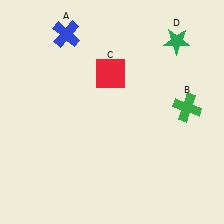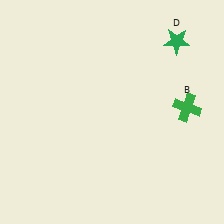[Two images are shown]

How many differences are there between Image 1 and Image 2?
There are 2 differences between the two images.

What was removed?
The red square (C), the blue cross (A) were removed in Image 2.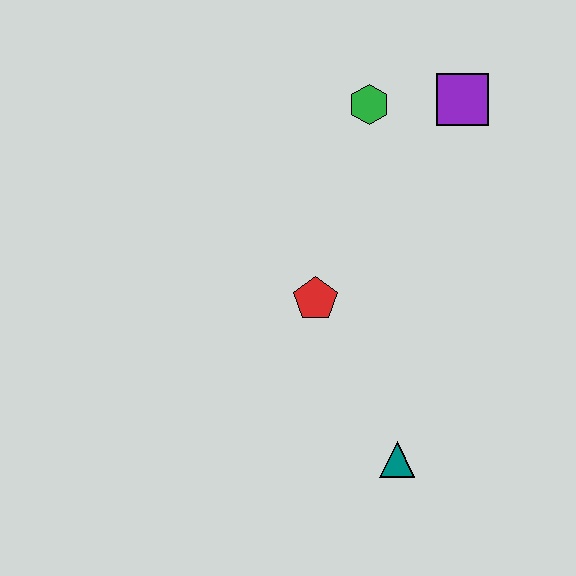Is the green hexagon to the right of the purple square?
No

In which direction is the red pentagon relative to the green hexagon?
The red pentagon is below the green hexagon.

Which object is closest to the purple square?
The green hexagon is closest to the purple square.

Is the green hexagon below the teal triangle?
No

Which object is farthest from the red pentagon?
The purple square is farthest from the red pentagon.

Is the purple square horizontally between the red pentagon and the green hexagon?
No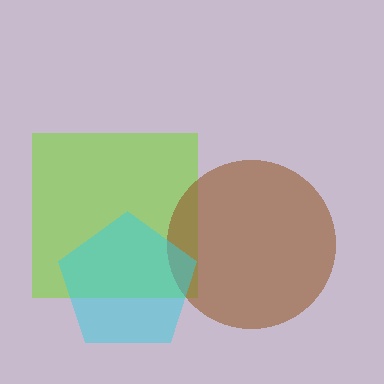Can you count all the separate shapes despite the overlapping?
Yes, there are 3 separate shapes.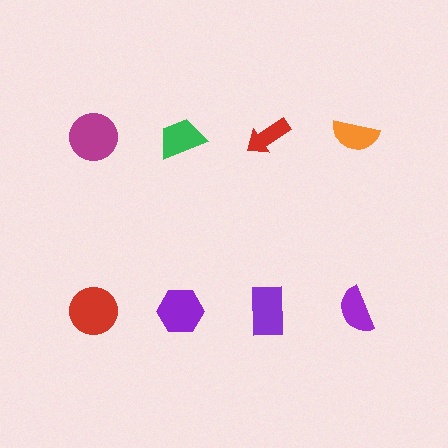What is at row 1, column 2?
A green trapezoid.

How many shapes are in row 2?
4 shapes.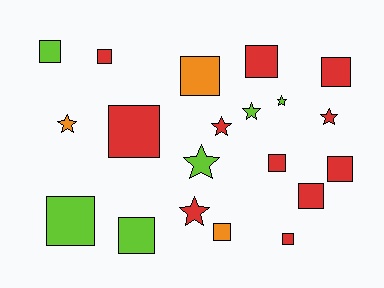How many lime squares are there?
There are 3 lime squares.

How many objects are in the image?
There are 20 objects.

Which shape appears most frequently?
Square, with 13 objects.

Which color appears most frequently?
Red, with 11 objects.